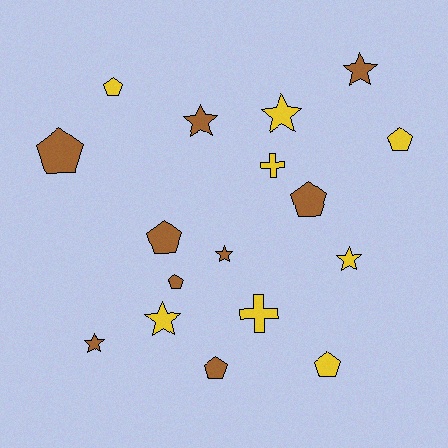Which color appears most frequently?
Brown, with 9 objects.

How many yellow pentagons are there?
There are 3 yellow pentagons.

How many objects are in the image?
There are 17 objects.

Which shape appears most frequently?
Pentagon, with 8 objects.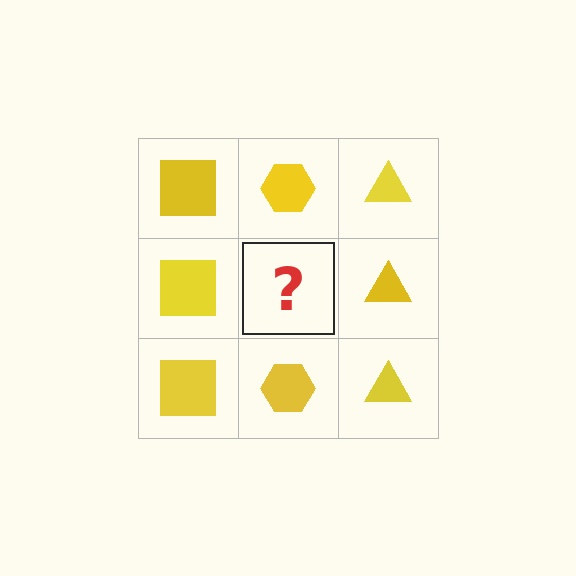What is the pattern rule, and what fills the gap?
The rule is that each column has a consistent shape. The gap should be filled with a yellow hexagon.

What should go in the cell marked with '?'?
The missing cell should contain a yellow hexagon.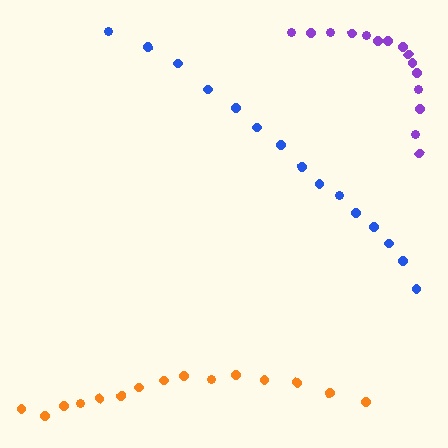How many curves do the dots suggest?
There are 3 distinct paths.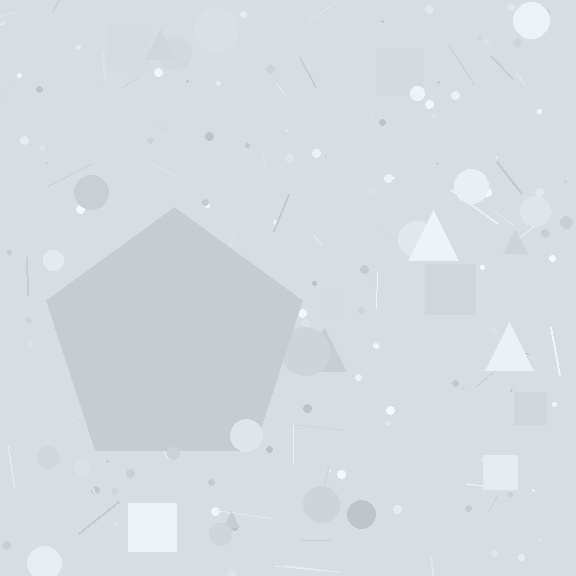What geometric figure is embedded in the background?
A pentagon is embedded in the background.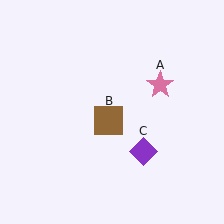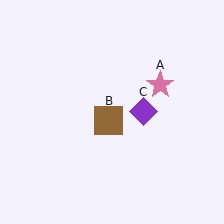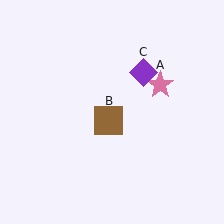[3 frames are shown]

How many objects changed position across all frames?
1 object changed position: purple diamond (object C).